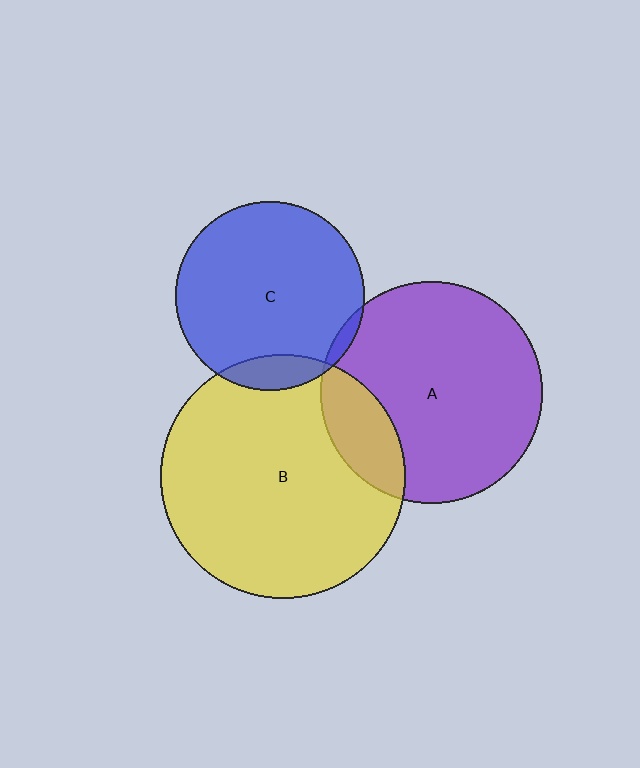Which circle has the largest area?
Circle B (yellow).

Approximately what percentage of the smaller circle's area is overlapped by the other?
Approximately 5%.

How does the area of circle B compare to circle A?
Approximately 1.2 times.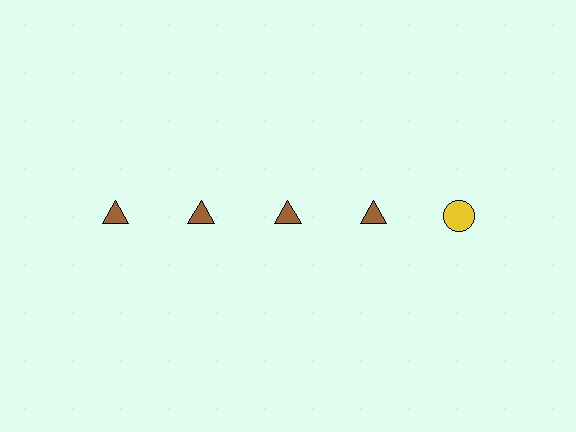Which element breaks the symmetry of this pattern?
The yellow circle in the top row, rightmost column breaks the symmetry. All other shapes are brown triangles.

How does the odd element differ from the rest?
It differs in both color (yellow instead of brown) and shape (circle instead of triangle).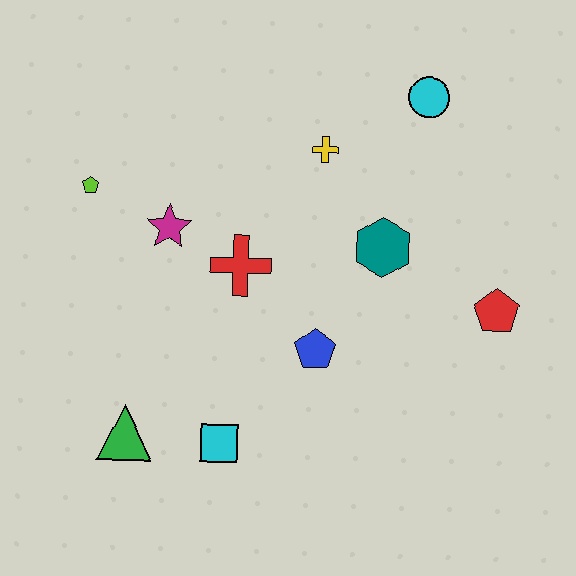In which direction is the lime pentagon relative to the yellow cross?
The lime pentagon is to the left of the yellow cross.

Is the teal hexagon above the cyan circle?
No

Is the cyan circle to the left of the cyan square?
No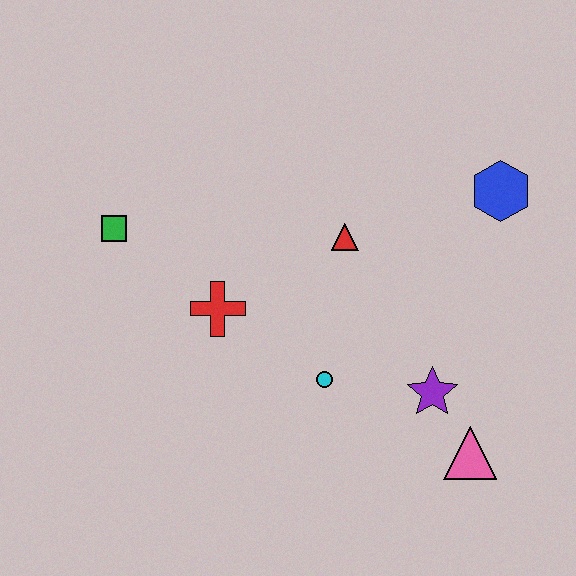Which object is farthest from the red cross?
The blue hexagon is farthest from the red cross.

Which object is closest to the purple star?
The pink triangle is closest to the purple star.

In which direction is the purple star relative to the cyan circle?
The purple star is to the right of the cyan circle.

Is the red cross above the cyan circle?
Yes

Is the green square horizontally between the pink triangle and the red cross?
No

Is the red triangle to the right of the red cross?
Yes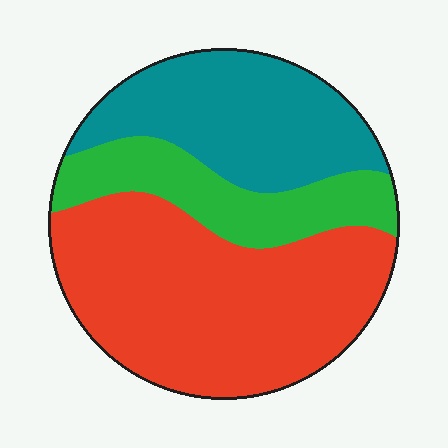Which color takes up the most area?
Red, at roughly 50%.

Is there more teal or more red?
Red.